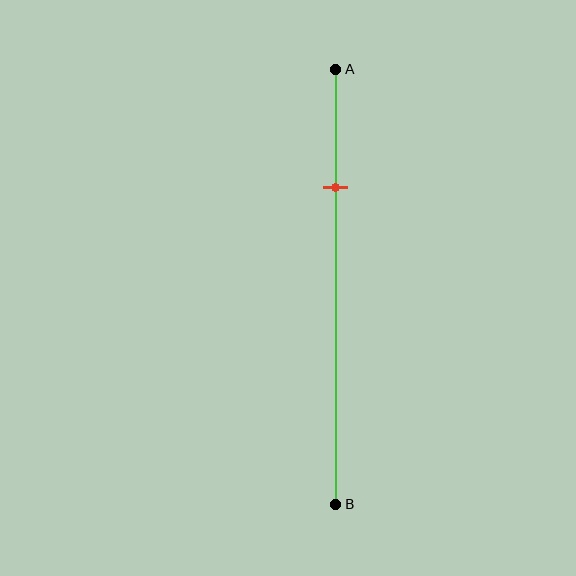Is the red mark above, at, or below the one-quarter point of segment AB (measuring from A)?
The red mark is approximately at the one-quarter point of segment AB.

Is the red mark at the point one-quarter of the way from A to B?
Yes, the mark is approximately at the one-quarter point.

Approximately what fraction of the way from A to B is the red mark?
The red mark is approximately 25% of the way from A to B.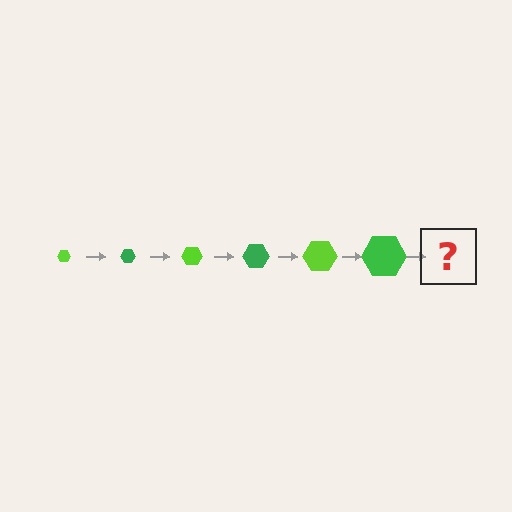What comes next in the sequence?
The next element should be a lime hexagon, larger than the previous one.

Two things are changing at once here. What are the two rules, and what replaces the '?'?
The two rules are that the hexagon grows larger each step and the color cycles through lime and green. The '?' should be a lime hexagon, larger than the previous one.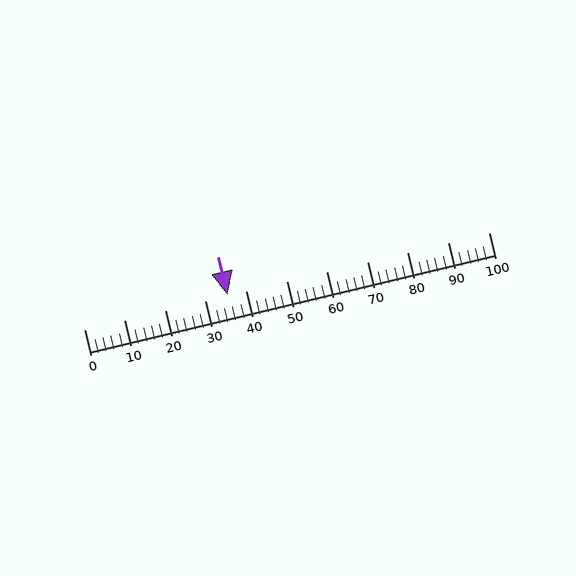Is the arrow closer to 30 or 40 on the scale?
The arrow is closer to 40.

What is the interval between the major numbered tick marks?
The major tick marks are spaced 10 units apart.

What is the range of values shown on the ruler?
The ruler shows values from 0 to 100.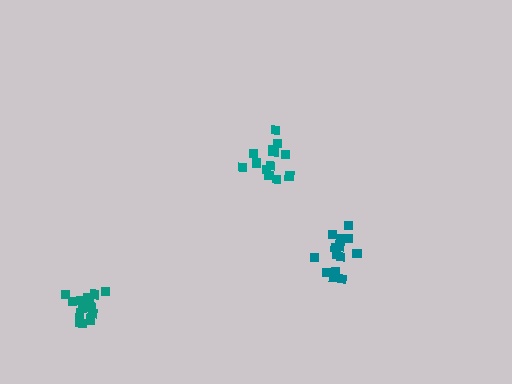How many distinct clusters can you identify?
There are 3 distinct clusters.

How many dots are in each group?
Group 1: 18 dots, Group 2: 14 dots, Group 3: 15 dots (47 total).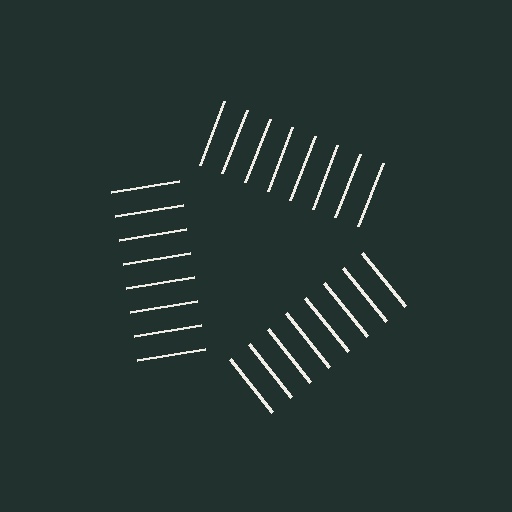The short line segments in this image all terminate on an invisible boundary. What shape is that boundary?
An illusory triangle — the line segments terminate on its edges but no continuous stroke is drawn.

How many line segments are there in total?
24 — 8 along each of the 3 edges.